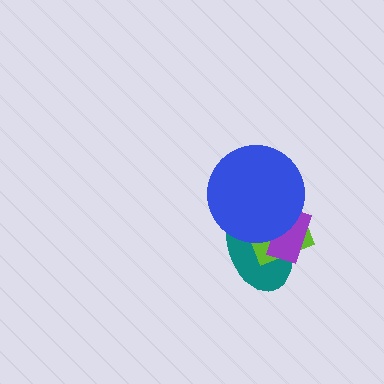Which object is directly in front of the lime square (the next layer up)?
The purple rectangle is directly in front of the lime square.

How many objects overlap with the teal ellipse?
3 objects overlap with the teal ellipse.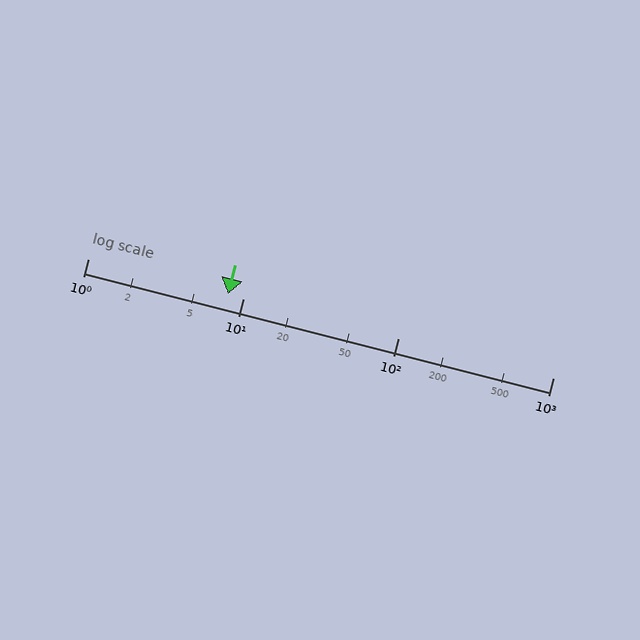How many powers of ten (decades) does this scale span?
The scale spans 3 decades, from 1 to 1000.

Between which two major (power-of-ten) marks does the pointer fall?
The pointer is between 1 and 10.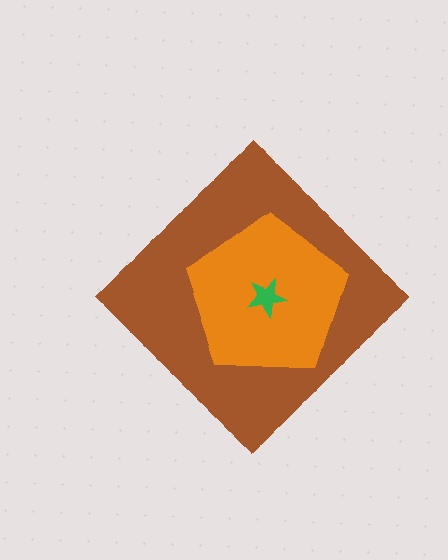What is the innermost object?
The green star.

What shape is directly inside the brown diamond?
The orange pentagon.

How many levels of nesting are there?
3.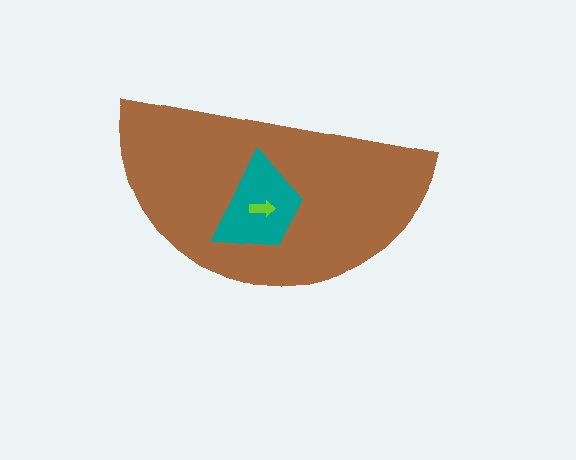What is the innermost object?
The lime arrow.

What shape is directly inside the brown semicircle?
The teal trapezoid.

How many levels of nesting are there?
3.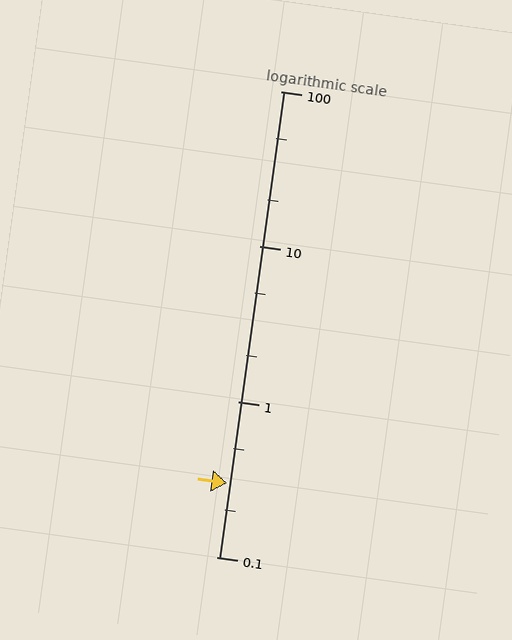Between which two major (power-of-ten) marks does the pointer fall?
The pointer is between 0.1 and 1.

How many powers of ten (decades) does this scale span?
The scale spans 3 decades, from 0.1 to 100.